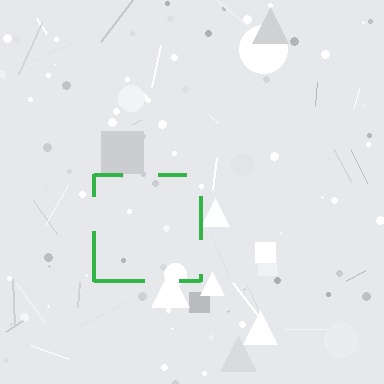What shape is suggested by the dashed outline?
The dashed outline suggests a square.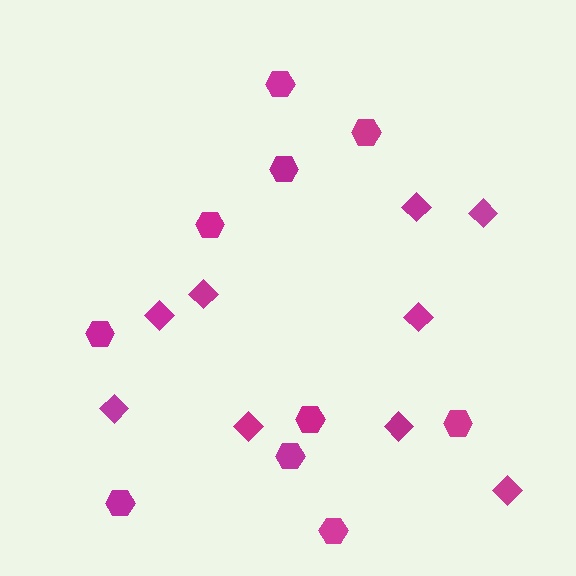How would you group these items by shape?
There are 2 groups: one group of hexagons (10) and one group of diamonds (9).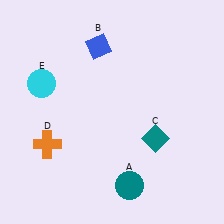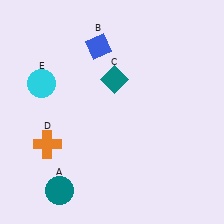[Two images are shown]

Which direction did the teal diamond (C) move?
The teal diamond (C) moved up.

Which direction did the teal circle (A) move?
The teal circle (A) moved left.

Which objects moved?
The objects that moved are: the teal circle (A), the teal diamond (C).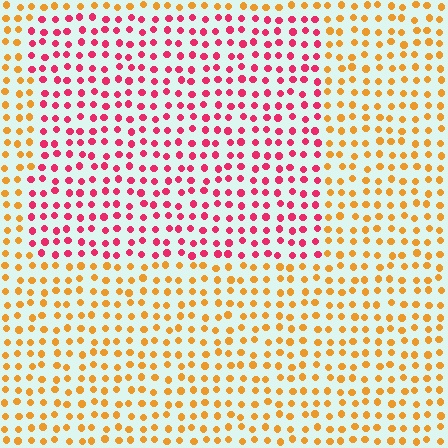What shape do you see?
I see a rectangle.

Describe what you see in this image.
The image is filled with small orange elements in a uniform arrangement. A rectangle-shaped region is visible where the elements are tinted to a slightly different hue, forming a subtle color boundary.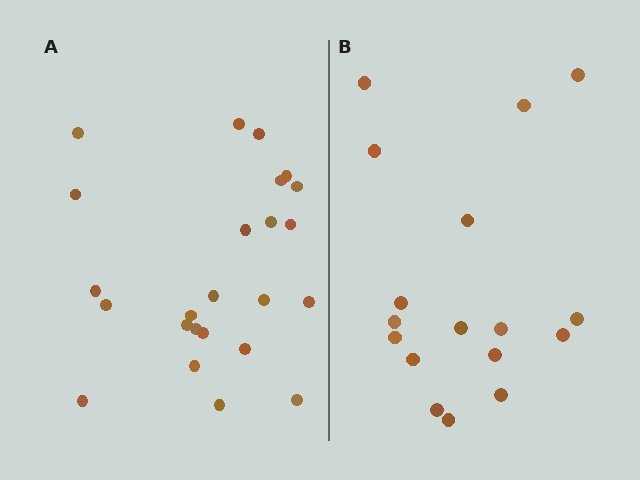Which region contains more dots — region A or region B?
Region A (the left region) has more dots.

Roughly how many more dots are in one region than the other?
Region A has roughly 8 or so more dots than region B.